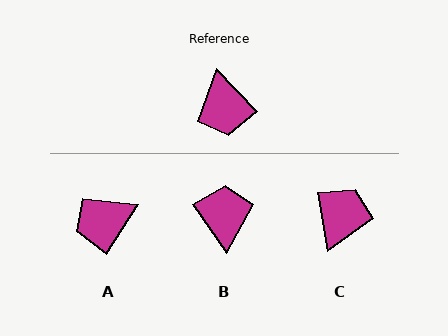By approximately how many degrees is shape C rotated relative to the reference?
Approximately 146 degrees counter-clockwise.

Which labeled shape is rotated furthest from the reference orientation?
B, about 171 degrees away.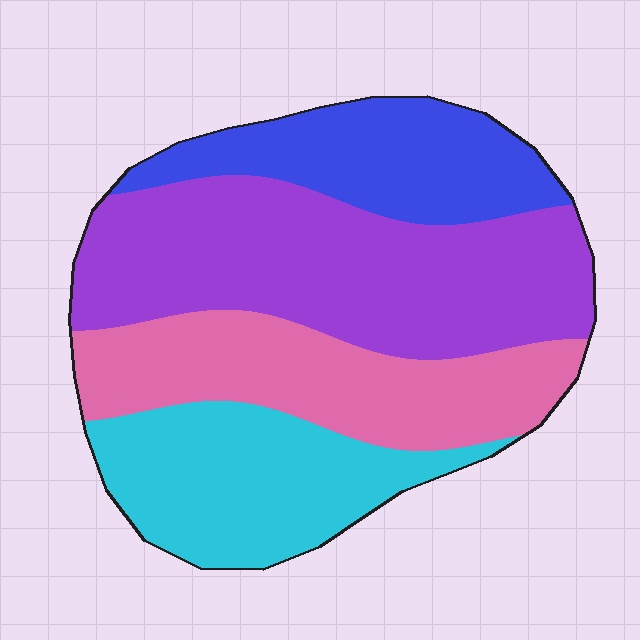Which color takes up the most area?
Purple, at roughly 35%.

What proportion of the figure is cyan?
Cyan takes up between a sixth and a third of the figure.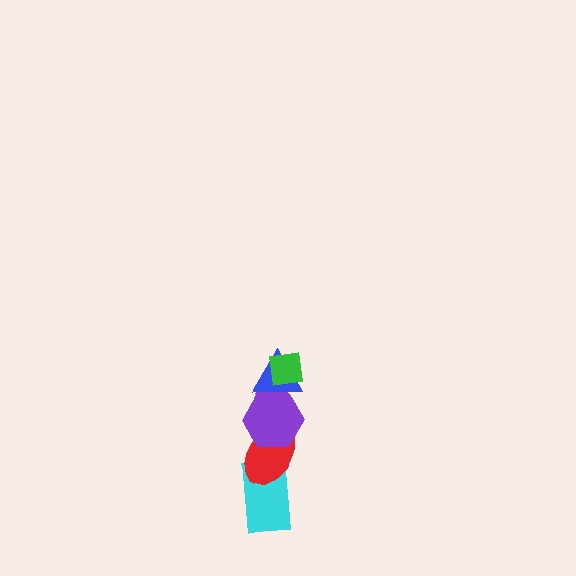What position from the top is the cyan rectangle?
The cyan rectangle is 5th from the top.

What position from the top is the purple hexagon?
The purple hexagon is 3rd from the top.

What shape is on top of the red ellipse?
The purple hexagon is on top of the red ellipse.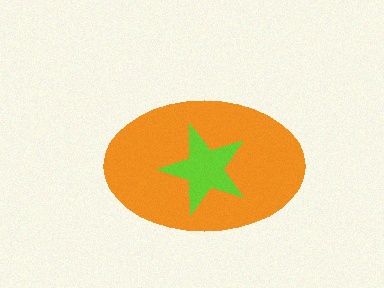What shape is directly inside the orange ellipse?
The lime star.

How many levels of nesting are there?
2.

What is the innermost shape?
The lime star.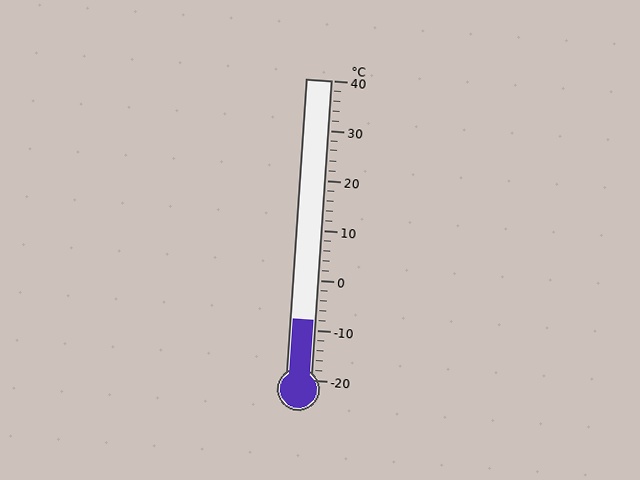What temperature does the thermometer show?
The thermometer shows approximately -8°C.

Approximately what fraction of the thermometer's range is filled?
The thermometer is filled to approximately 20% of its range.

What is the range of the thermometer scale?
The thermometer scale ranges from -20°C to 40°C.